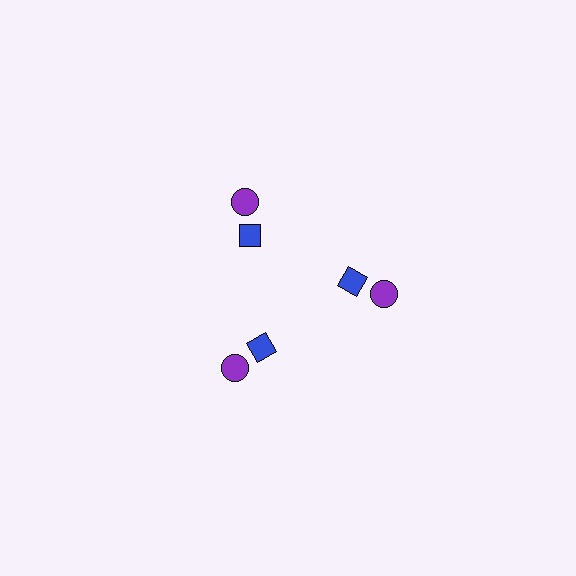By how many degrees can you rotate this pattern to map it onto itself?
The pattern maps onto itself every 120 degrees of rotation.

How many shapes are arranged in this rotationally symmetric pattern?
There are 6 shapes, arranged in 3 groups of 2.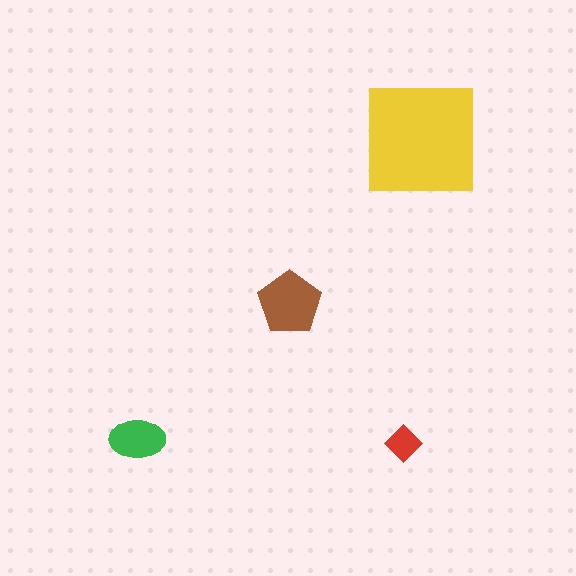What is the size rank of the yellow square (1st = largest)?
1st.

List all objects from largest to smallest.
The yellow square, the brown pentagon, the green ellipse, the red diamond.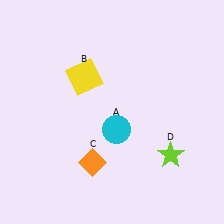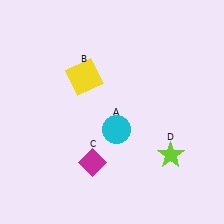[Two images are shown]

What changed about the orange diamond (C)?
In Image 1, C is orange. In Image 2, it changed to magenta.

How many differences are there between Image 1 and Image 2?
There is 1 difference between the two images.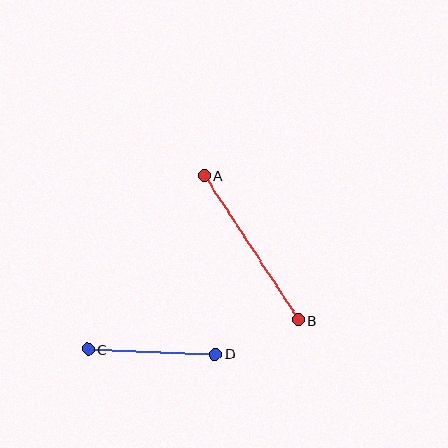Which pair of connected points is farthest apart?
Points A and B are farthest apart.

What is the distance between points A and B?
The distance is approximately 172 pixels.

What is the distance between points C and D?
The distance is approximately 128 pixels.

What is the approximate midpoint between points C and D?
The midpoint is at approximately (152, 352) pixels.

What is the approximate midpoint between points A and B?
The midpoint is at approximately (251, 248) pixels.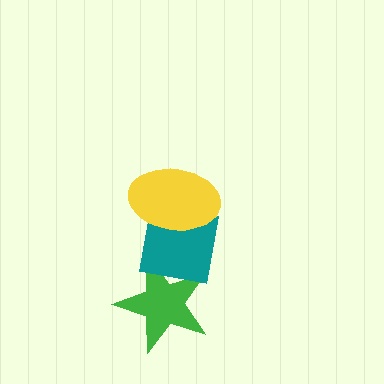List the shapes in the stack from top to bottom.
From top to bottom: the yellow ellipse, the teal square, the green star.